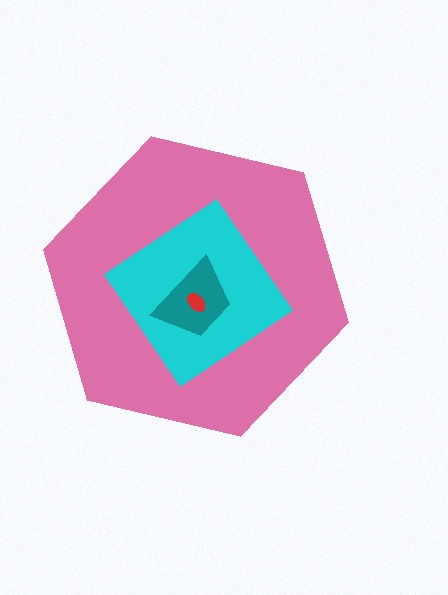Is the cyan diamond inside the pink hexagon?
Yes.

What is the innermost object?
The red ellipse.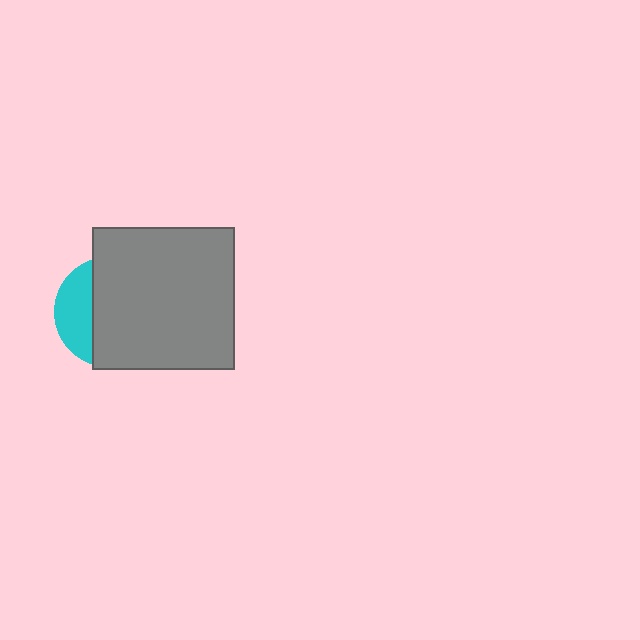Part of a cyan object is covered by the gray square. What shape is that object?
It is a circle.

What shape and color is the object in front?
The object in front is a gray square.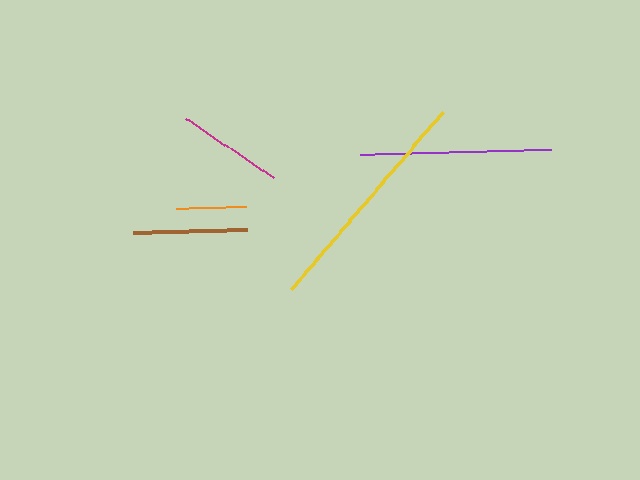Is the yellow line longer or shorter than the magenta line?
The yellow line is longer than the magenta line.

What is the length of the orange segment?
The orange segment is approximately 70 pixels long.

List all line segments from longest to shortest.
From longest to shortest: yellow, purple, brown, magenta, orange.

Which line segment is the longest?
The yellow line is the longest at approximately 233 pixels.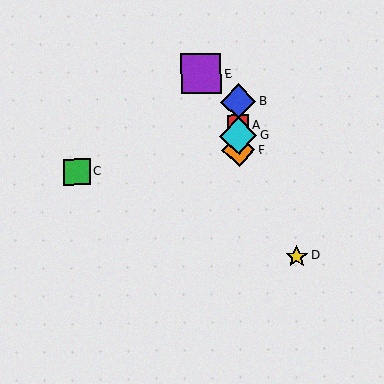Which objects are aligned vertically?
Objects A, B, F, G are aligned vertically.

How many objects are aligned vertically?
4 objects (A, B, F, G) are aligned vertically.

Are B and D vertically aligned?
No, B is at x≈238 and D is at x≈296.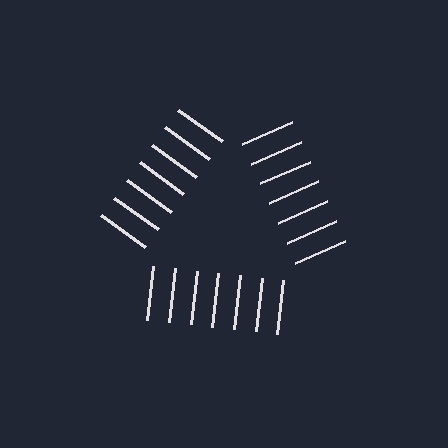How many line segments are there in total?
21 — 7 along each of the 3 edges.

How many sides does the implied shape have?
3 sides — the line-ends trace a triangle.